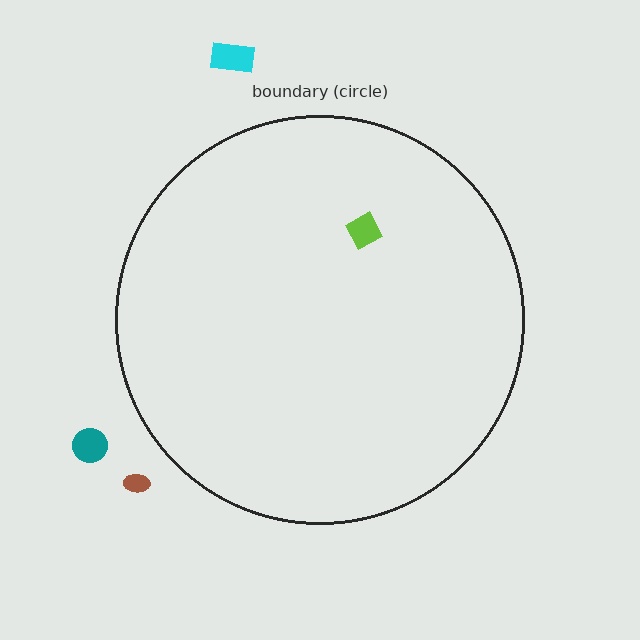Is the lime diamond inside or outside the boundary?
Inside.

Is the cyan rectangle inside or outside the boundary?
Outside.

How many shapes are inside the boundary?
1 inside, 3 outside.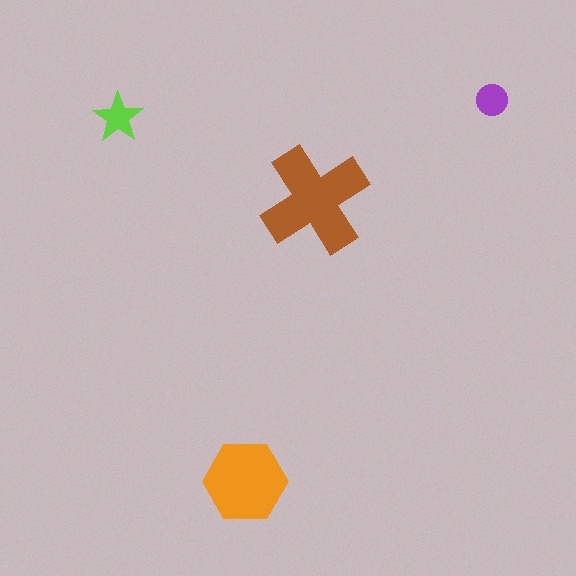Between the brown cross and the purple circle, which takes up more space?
The brown cross.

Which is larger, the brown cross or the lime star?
The brown cross.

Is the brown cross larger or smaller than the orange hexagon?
Larger.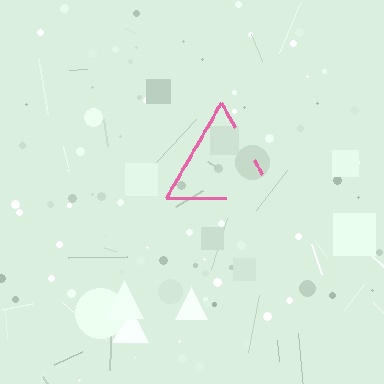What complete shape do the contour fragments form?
The contour fragments form a triangle.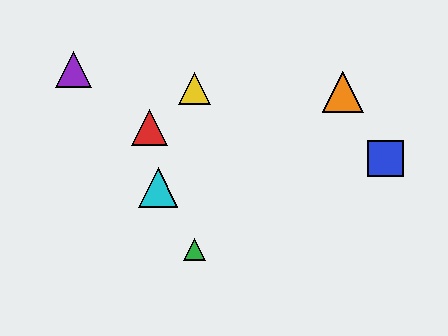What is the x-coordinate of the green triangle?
The green triangle is at x≈195.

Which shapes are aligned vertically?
The green triangle, the yellow triangle are aligned vertically.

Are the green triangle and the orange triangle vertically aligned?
No, the green triangle is at x≈195 and the orange triangle is at x≈343.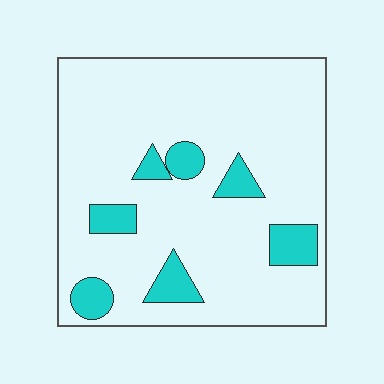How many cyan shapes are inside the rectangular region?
7.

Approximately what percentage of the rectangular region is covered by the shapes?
Approximately 15%.